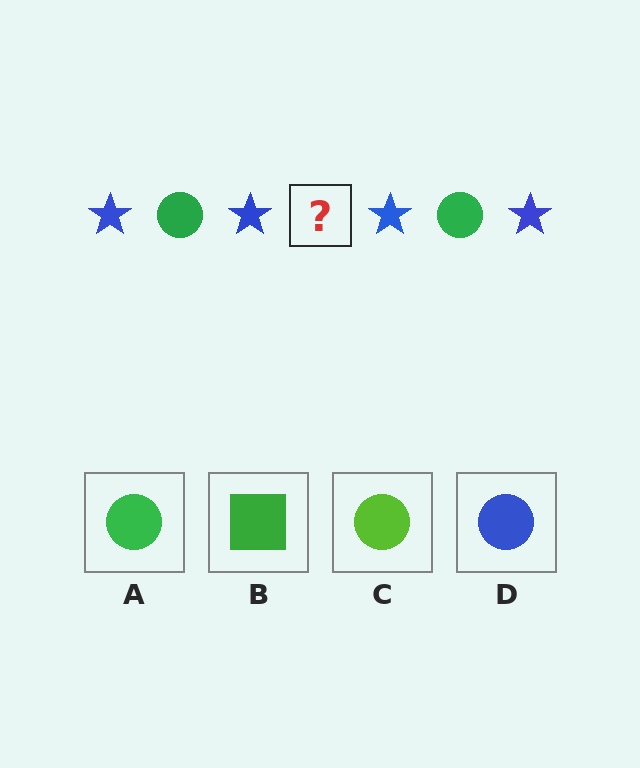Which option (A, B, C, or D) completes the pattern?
A.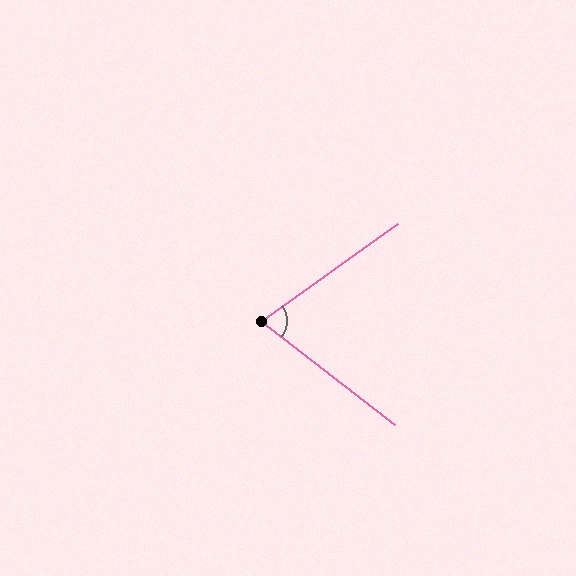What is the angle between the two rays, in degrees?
Approximately 73 degrees.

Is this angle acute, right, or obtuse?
It is acute.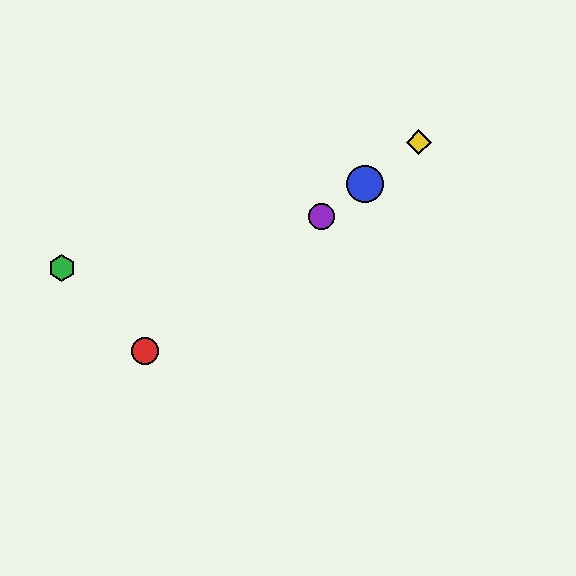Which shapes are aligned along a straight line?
The red circle, the blue circle, the yellow diamond, the purple circle are aligned along a straight line.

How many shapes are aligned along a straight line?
4 shapes (the red circle, the blue circle, the yellow diamond, the purple circle) are aligned along a straight line.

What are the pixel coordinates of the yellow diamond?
The yellow diamond is at (419, 142).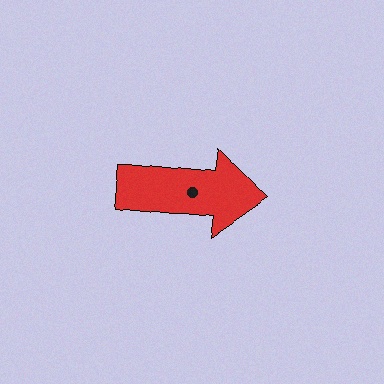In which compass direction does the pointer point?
East.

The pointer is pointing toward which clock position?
Roughly 3 o'clock.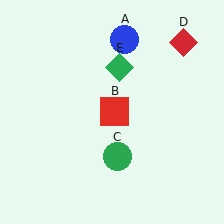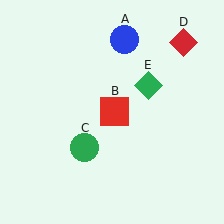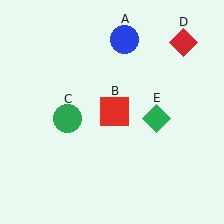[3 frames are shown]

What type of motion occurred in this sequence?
The green circle (object C), green diamond (object E) rotated clockwise around the center of the scene.